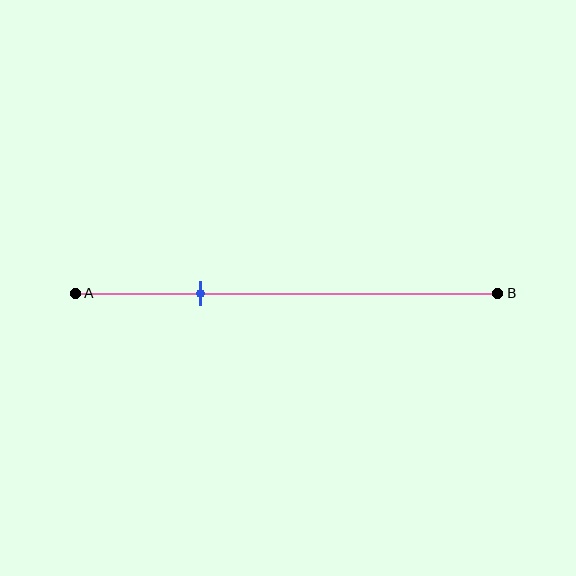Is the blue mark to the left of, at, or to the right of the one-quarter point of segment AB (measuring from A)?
The blue mark is to the right of the one-quarter point of segment AB.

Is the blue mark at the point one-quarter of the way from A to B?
No, the mark is at about 30% from A, not at the 25% one-quarter point.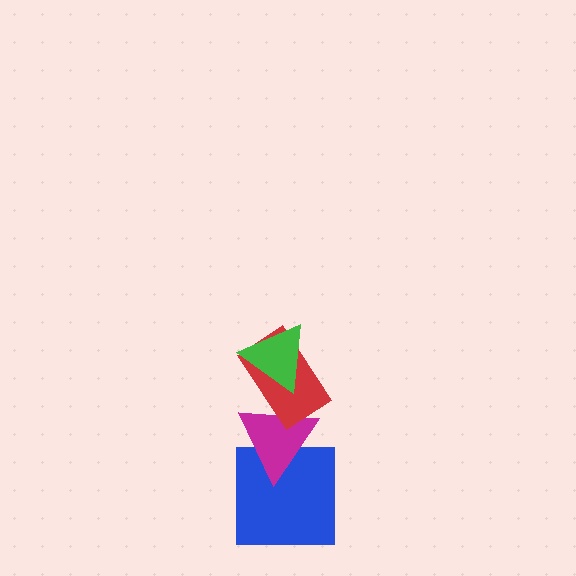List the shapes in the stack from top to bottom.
From top to bottom: the green triangle, the red rectangle, the magenta triangle, the blue square.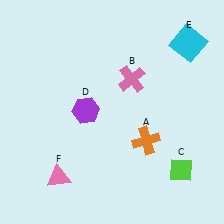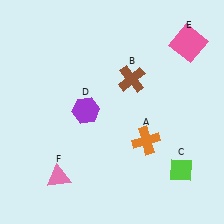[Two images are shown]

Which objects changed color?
B changed from pink to brown. E changed from cyan to pink.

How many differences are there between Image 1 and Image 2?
There are 2 differences between the two images.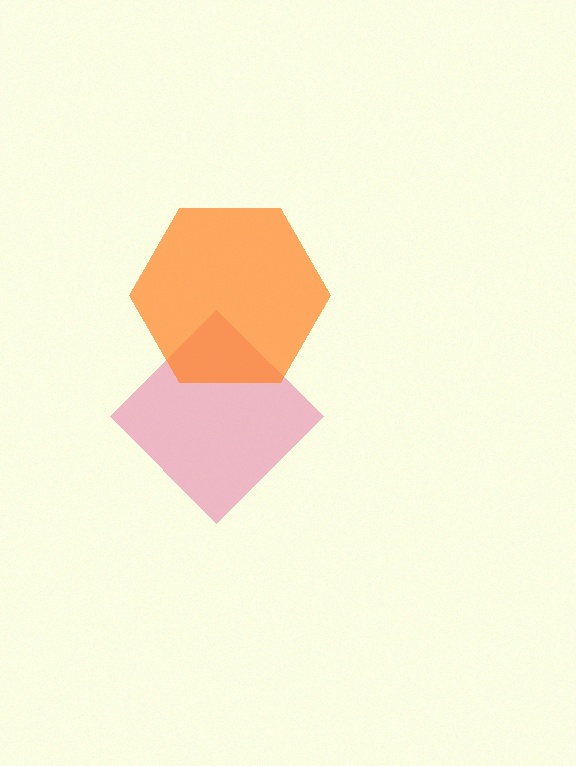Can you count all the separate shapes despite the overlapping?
Yes, there are 2 separate shapes.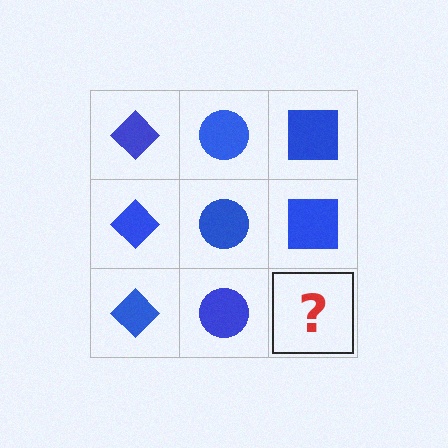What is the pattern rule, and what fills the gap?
The rule is that each column has a consistent shape. The gap should be filled with a blue square.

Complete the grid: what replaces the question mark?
The question mark should be replaced with a blue square.